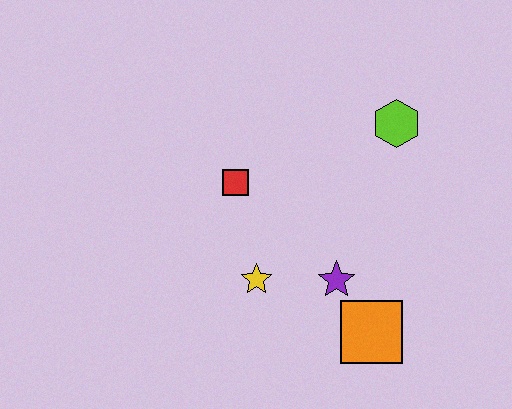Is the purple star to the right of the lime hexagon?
No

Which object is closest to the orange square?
The purple star is closest to the orange square.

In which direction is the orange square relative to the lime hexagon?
The orange square is below the lime hexagon.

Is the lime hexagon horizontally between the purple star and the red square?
No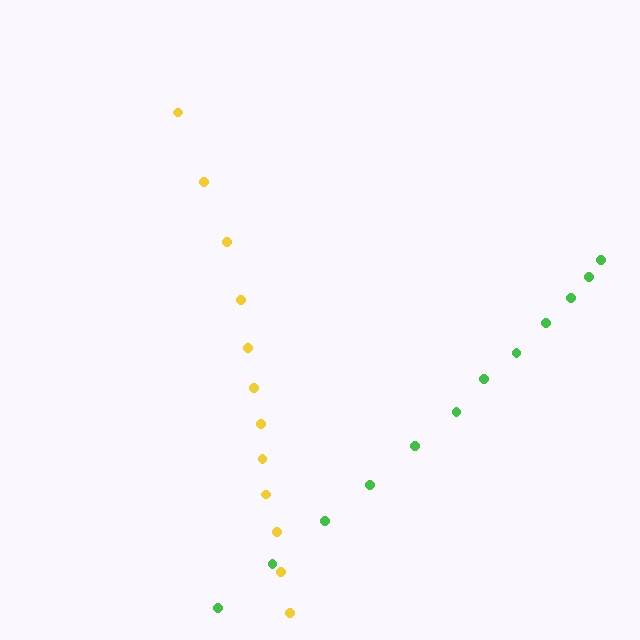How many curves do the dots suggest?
There are 2 distinct paths.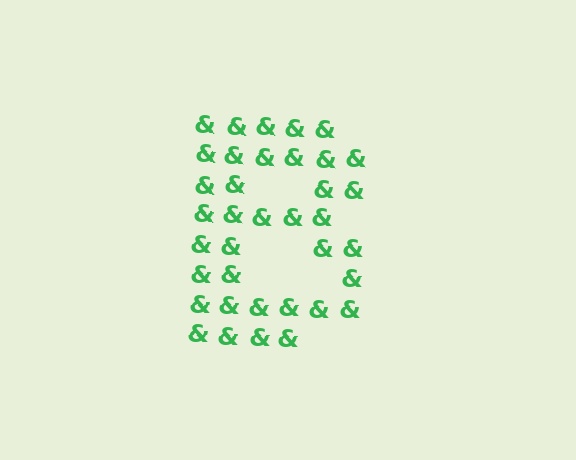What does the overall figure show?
The overall figure shows the letter B.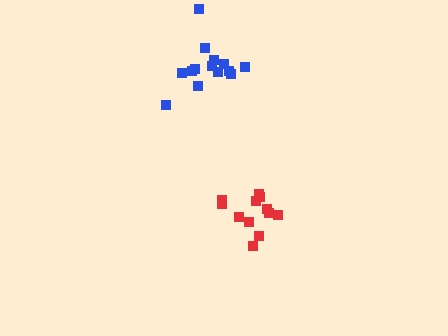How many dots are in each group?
Group 1: 14 dots, Group 2: 13 dots (27 total).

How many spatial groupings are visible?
There are 2 spatial groupings.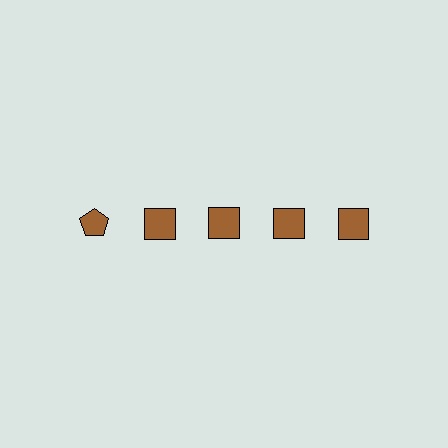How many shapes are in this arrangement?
There are 5 shapes arranged in a grid pattern.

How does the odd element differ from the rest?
It has a different shape: pentagon instead of square.